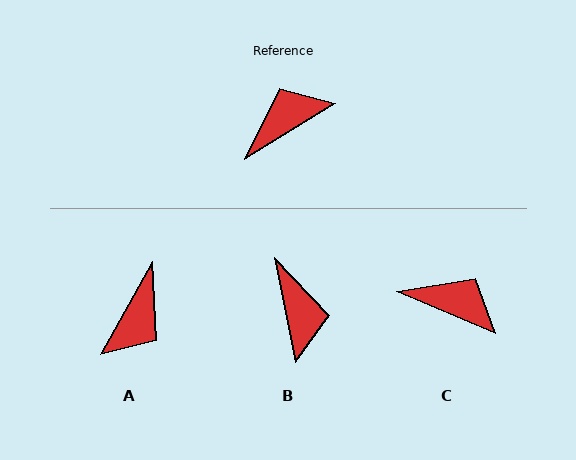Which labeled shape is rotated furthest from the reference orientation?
A, about 151 degrees away.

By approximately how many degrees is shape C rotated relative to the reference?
Approximately 54 degrees clockwise.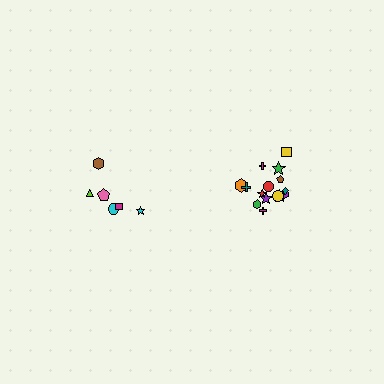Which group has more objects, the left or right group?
The right group.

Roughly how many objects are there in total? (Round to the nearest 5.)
Roughly 20 objects in total.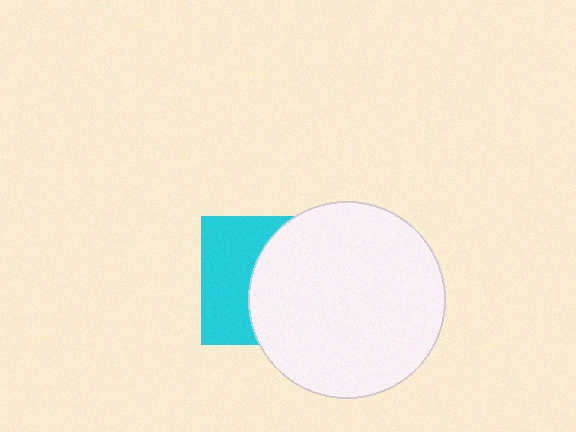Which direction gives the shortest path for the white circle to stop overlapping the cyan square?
Moving right gives the shortest separation.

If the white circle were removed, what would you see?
You would see the complete cyan square.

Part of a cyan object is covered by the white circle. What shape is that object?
It is a square.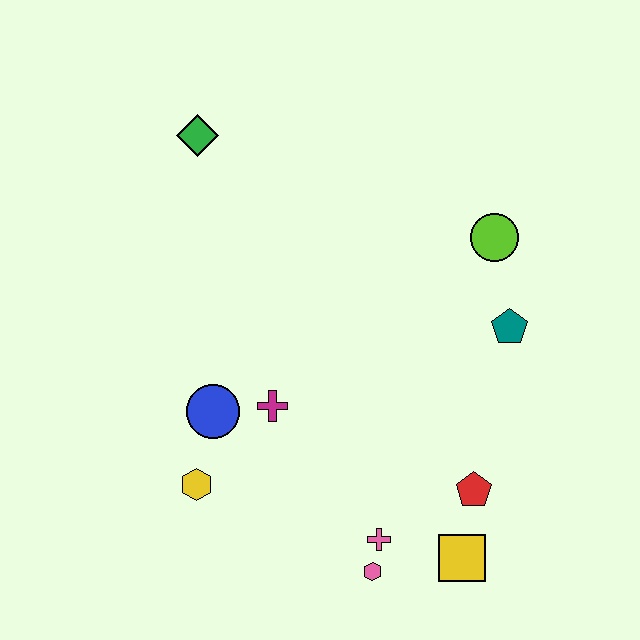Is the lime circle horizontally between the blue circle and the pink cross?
No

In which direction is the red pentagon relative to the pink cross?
The red pentagon is to the right of the pink cross.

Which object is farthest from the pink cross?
The green diamond is farthest from the pink cross.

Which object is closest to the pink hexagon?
The pink cross is closest to the pink hexagon.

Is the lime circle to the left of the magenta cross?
No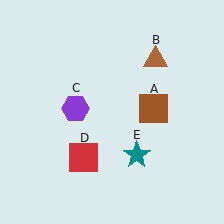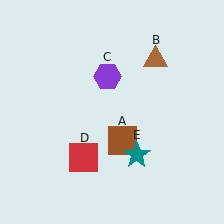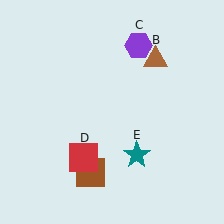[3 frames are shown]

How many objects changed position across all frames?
2 objects changed position: brown square (object A), purple hexagon (object C).